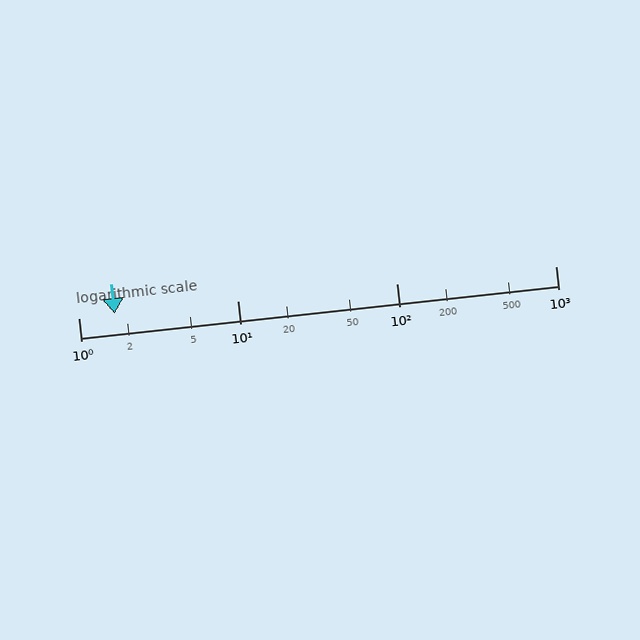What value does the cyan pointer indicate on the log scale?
The pointer indicates approximately 1.7.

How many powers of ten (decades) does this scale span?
The scale spans 3 decades, from 1 to 1000.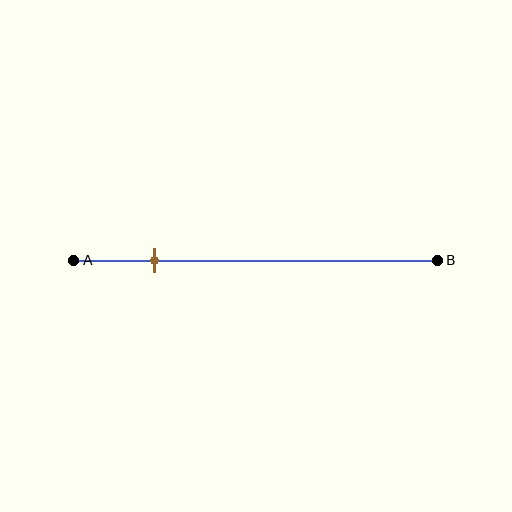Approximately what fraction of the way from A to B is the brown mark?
The brown mark is approximately 20% of the way from A to B.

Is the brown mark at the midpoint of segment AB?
No, the mark is at about 20% from A, not at the 50% midpoint.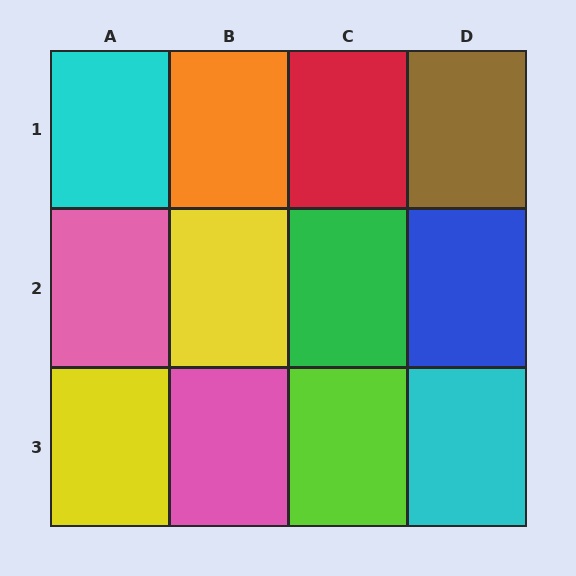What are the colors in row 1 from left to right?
Cyan, orange, red, brown.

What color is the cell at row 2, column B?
Yellow.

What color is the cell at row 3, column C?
Lime.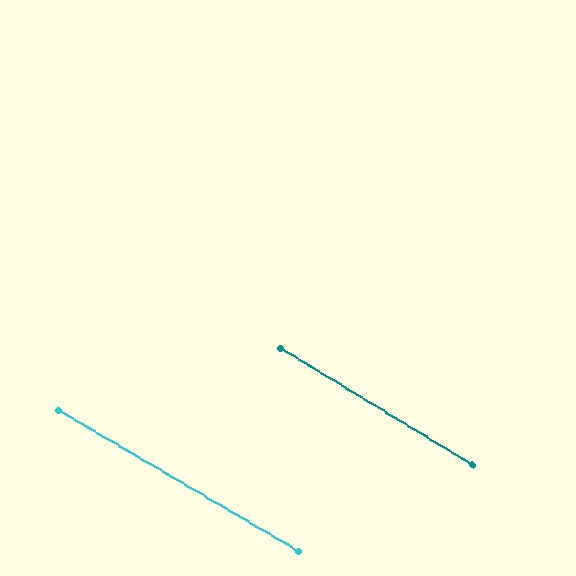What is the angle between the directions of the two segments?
Approximately 1 degree.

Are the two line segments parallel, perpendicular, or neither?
Parallel — their directions differ by only 0.9°.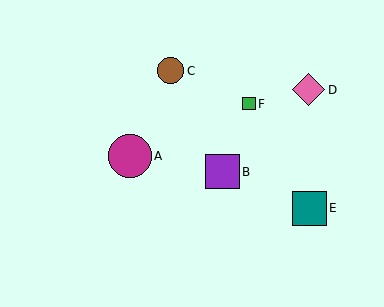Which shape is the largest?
The magenta circle (labeled A) is the largest.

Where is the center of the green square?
The center of the green square is at (249, 104).